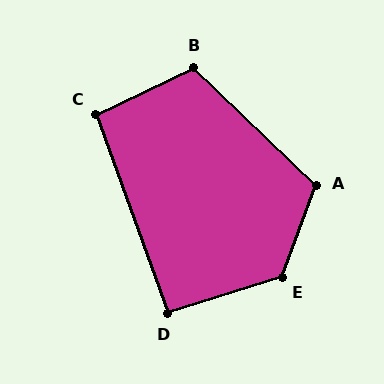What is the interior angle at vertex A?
Approximately 114 degrees (obtuse).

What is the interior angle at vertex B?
Approximately 111 degrees (obtuse).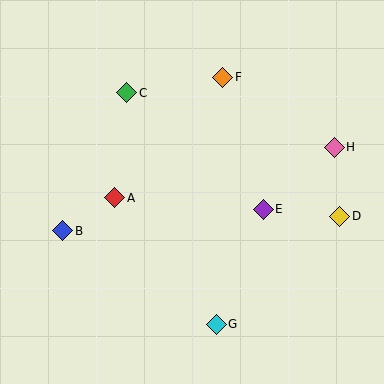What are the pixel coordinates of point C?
Point C is at (127, 93).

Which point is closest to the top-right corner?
Point H is closest to the top-right corner.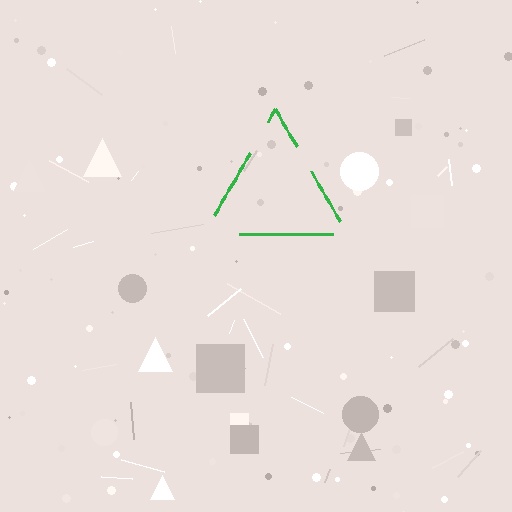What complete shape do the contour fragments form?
The contour fragments form a triangle.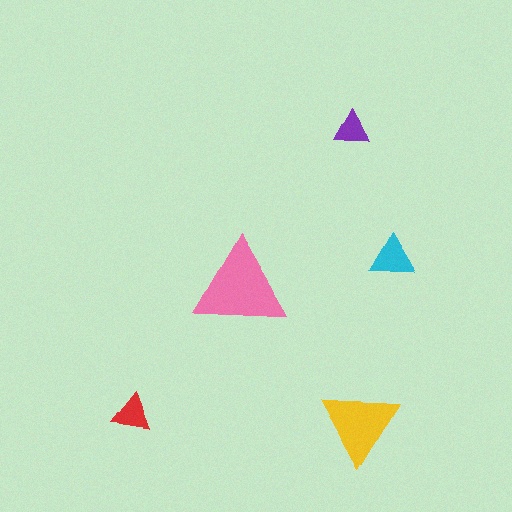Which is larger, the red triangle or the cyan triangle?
The cyan one.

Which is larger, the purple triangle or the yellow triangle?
The yellow one.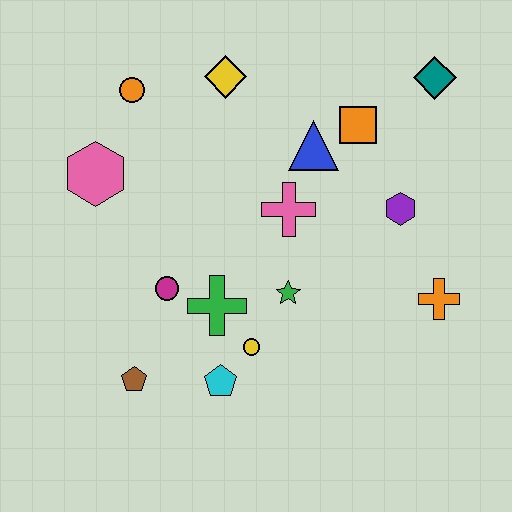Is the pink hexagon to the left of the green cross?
Yes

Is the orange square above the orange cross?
Yes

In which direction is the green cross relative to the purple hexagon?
The green cross is to the left of the purple hexagon.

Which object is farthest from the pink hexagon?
The orange cross is farthest from the pink hexagon.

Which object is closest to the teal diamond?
The orange square is closest to the teal diamond.